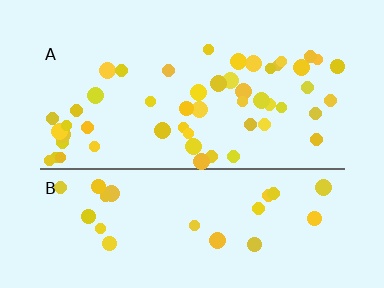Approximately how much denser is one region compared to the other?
Approximately 2.0× — region A over region B.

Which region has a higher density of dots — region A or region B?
A (the top).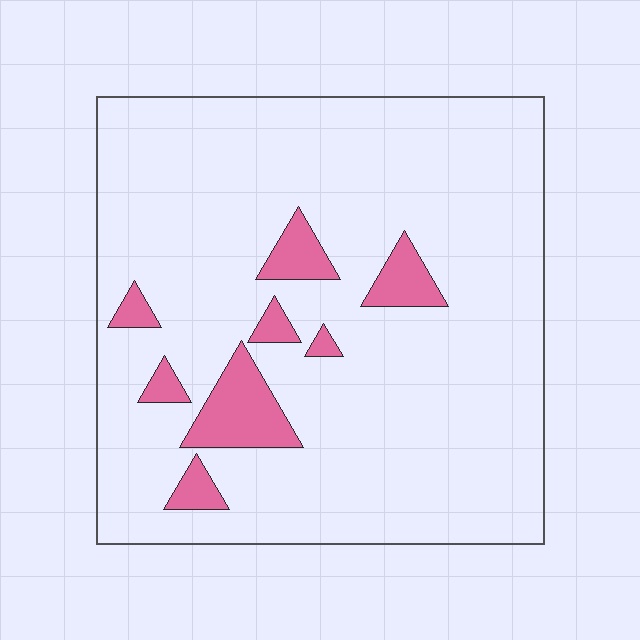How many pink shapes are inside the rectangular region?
8.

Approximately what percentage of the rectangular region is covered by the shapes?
Approximately 10%.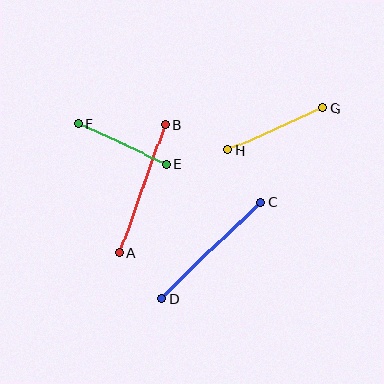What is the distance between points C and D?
The distance is approximately 138 pixels.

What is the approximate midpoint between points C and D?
The midpoint is at approximately (211, 250) pixels.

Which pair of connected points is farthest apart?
Points C and D are farthest apart.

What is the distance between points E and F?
The distance is approximately 98 pixels.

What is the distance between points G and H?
The distance is approximately 103 pixels.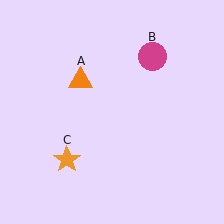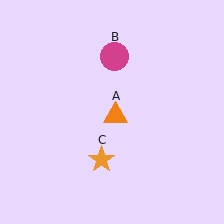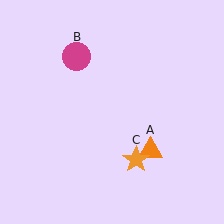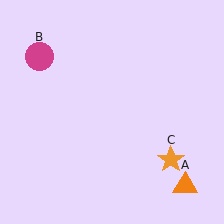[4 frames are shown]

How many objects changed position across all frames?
3 objects changed position: orange triangle (object A), magenta circle (object B), orange star (object C).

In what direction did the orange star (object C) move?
The orange star (object C) moved right.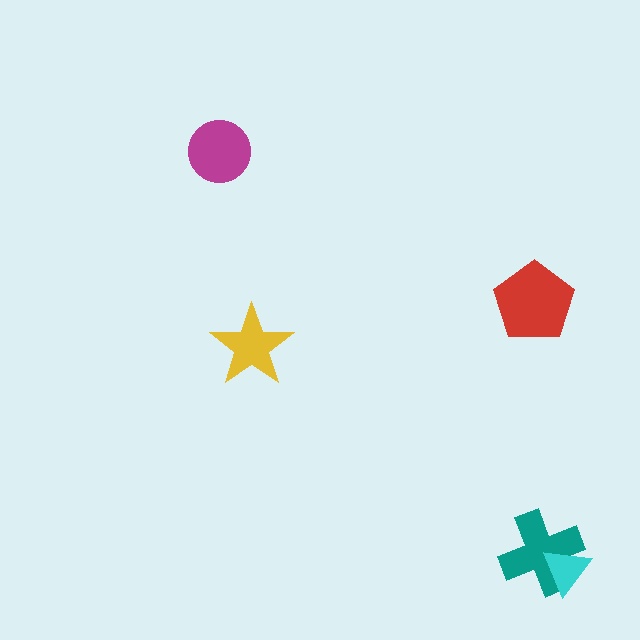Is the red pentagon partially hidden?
No, no other shape covers it.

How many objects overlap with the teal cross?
1 object overlaps with the teal cross.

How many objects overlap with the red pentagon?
0 objects overlap with the red pentagon.